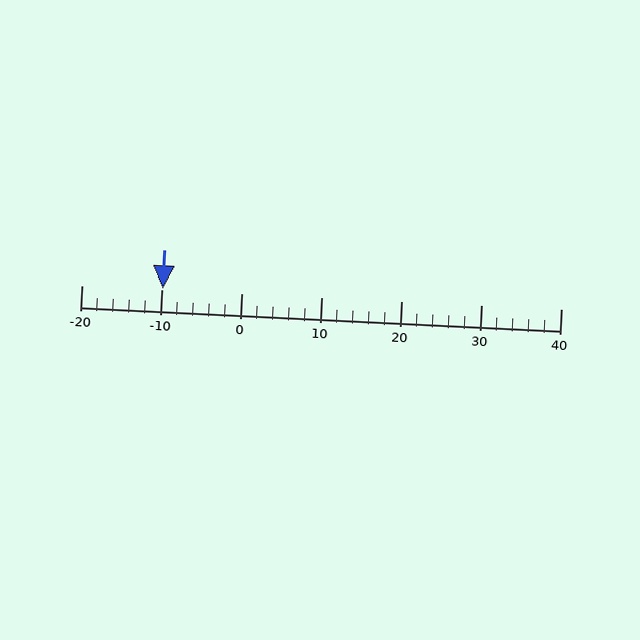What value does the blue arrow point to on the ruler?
The blue arrow points to approximately -10.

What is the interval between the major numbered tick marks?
The major tick marks are spaced 10 units apart.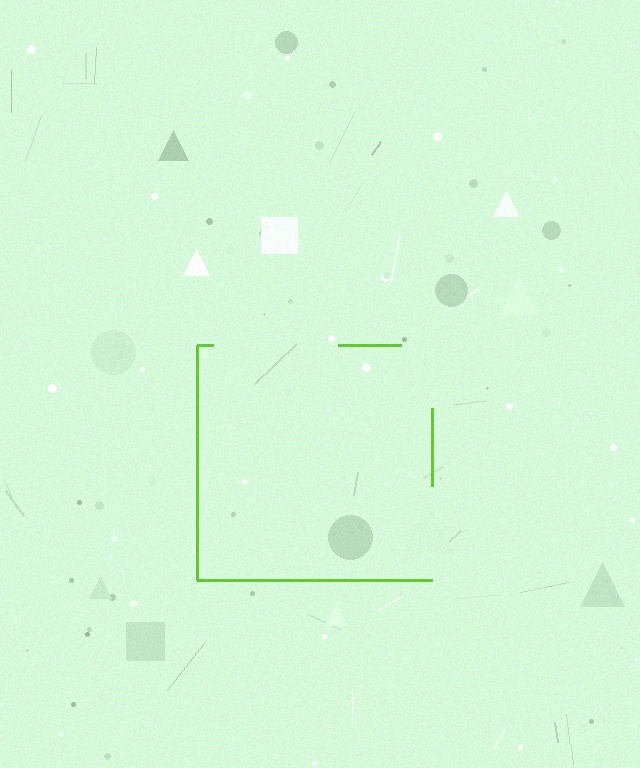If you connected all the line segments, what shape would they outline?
They would outline a square.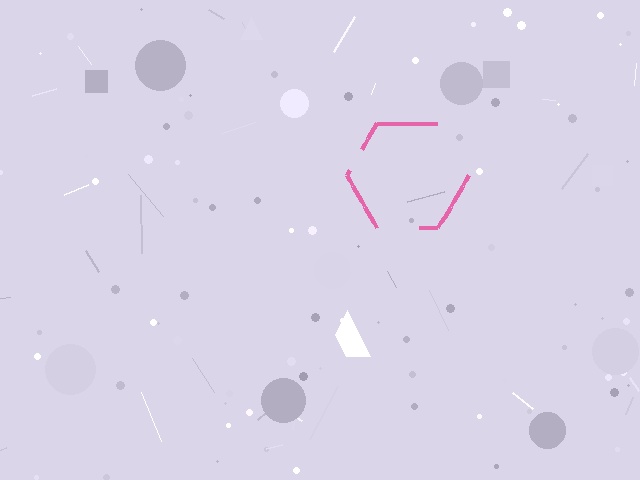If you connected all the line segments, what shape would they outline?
They would outline a hexagon.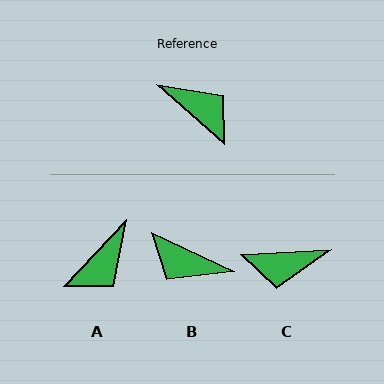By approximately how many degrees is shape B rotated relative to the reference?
Approximately 165 degrees clockwise.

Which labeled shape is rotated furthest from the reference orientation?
B, about 165 degrees away.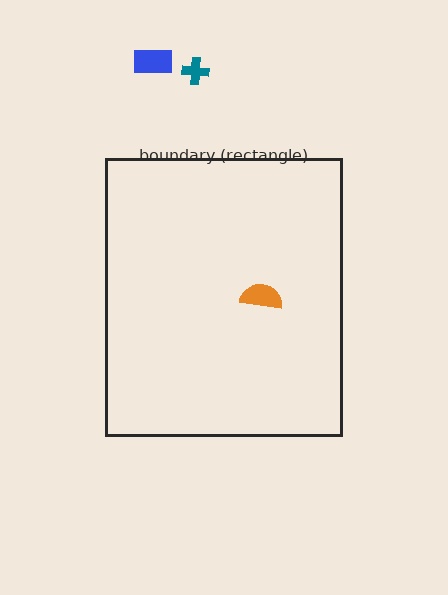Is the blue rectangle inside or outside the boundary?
Outside.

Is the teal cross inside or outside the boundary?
Outside.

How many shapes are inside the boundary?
1 inside, 2 outside.